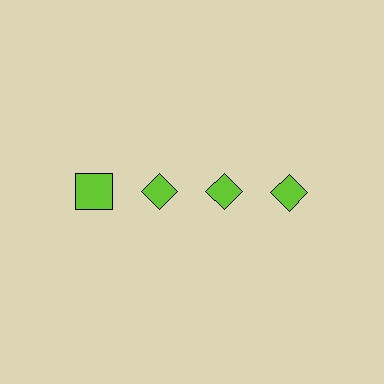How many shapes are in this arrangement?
There are 4 shapes arranged in a grid pattern.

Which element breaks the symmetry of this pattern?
The lime square in the top row, leftmost column breaks the symmetry. All other shapes are lime diamonds.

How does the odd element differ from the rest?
It has a different shape: square instead of diamond.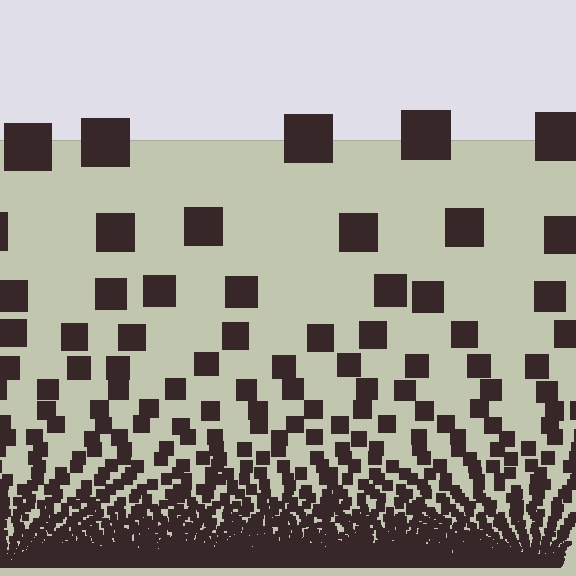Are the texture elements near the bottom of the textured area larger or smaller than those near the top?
Smaller. The gradient is inverted — elements near the bottom are smaller and denser.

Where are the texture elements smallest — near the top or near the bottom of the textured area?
Near the bottom.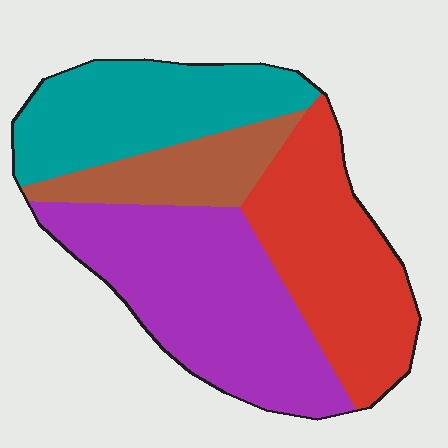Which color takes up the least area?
Brown, at roughly 15%.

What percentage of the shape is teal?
Teal covers about 25% of the shape.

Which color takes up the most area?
Purple, at roughly 35%.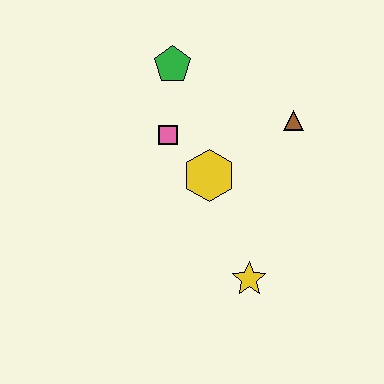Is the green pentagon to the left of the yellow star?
Yes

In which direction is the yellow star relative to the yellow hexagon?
The yellow star is below the yellow hexagon.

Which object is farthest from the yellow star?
The green pentagon is farthest from the yellow star.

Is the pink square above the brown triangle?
No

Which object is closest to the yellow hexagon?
The pink square is closest to the yellow hexagon.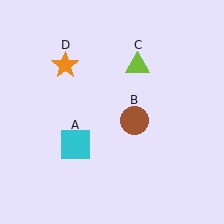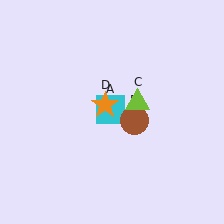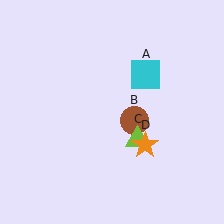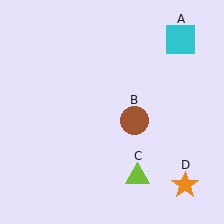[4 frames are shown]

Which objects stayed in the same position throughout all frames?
Brown circle (object B) remained stationary.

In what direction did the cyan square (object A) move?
The cyan square (object A) moved up and to the right.